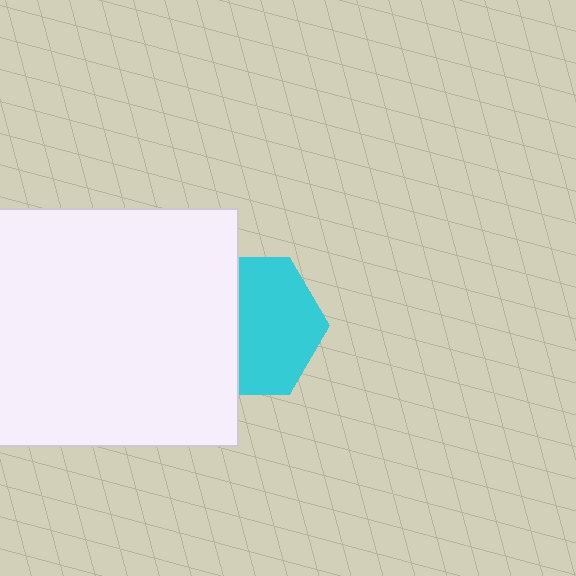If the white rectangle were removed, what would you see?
You would see the complete cyan hexagon.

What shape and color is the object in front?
The object in front is a white rectangle.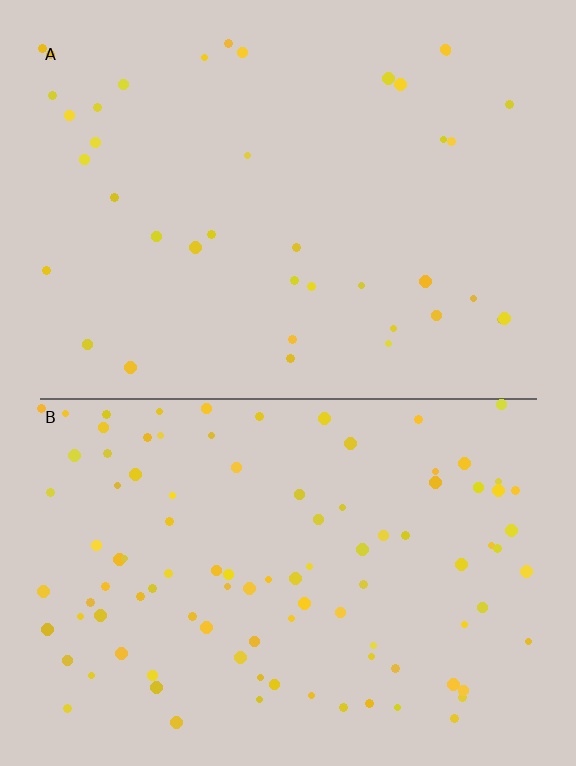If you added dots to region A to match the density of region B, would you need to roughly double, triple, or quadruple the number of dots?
Approximately triple.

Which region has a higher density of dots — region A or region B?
B (the bottom).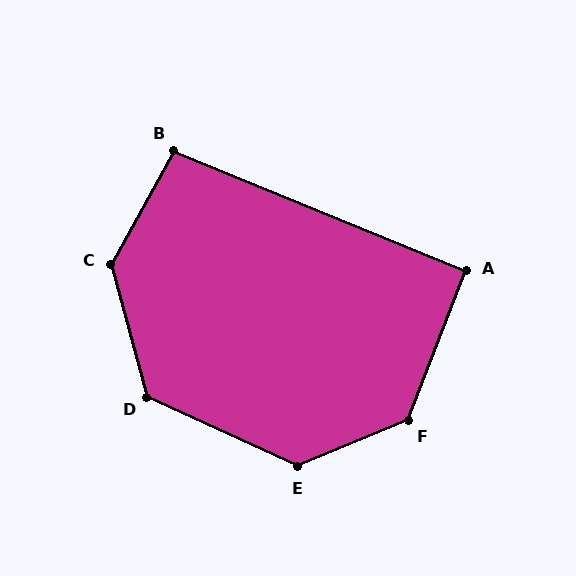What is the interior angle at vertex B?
Approximately 97 degrees (obtuse).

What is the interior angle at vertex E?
Approximately 133 degrees (obtuse).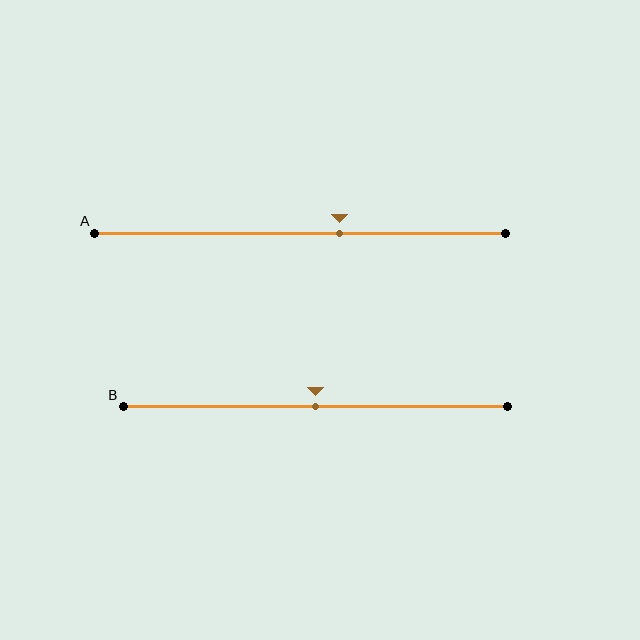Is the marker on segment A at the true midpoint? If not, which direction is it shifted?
No, the marker on segment A is shifted to the right by about 10% of the segment length.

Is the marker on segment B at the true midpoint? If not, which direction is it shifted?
Yes, the marker on segment B is at the true midpoint.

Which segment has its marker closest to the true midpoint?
Segment B has its marker closest to the true midpoint.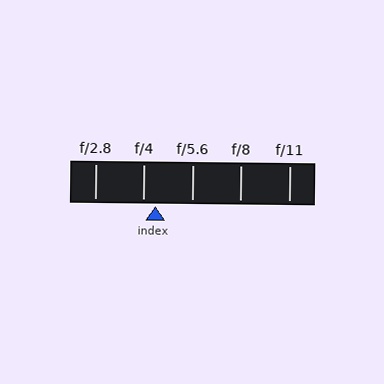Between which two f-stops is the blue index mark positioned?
The index mark is between f/4 and f/5.6.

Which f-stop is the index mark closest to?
The index mark is closest to f/4.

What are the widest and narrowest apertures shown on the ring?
The widest aperture shown is f/2.8 and the narrowest is f/11.